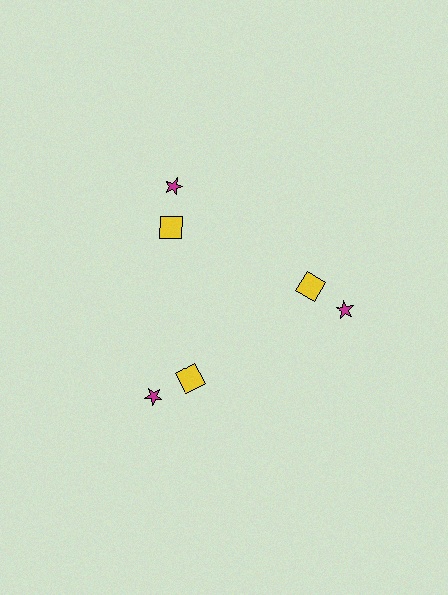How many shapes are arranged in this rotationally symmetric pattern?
There are 9 shapes, arranged in 3 groups of 3.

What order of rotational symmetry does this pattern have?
This pattern has 3-fold rotational symmetry.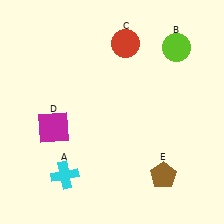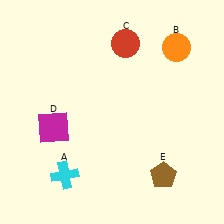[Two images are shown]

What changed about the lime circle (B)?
In Image 1, B is lime. In Image 2, it changed to orange.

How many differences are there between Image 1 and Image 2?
There is 1 difference between the two images.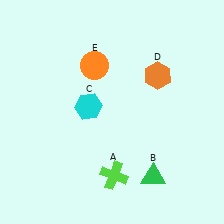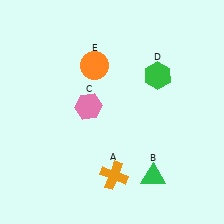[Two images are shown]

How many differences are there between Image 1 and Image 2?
There are 3 differences between the two images.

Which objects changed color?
A changed from lime to orange. C changed from cyan to pink. D changed from orange to green.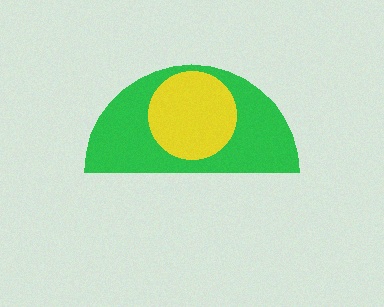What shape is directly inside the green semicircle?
The yellow circle.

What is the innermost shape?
The yellow circle.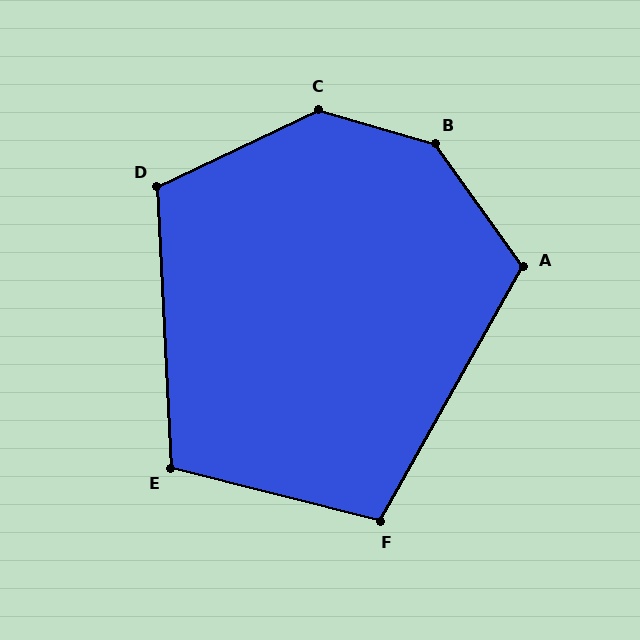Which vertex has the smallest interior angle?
F, at approximately 105 degrees.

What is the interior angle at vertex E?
Approximately 107 degrees (obtuse).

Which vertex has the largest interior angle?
B, at approximately 142 degrees.